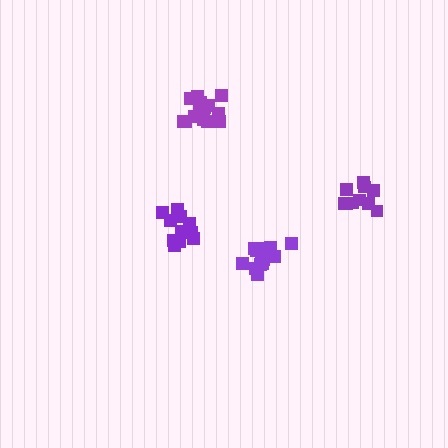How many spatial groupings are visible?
There are 4 spatial groupings.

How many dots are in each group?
Group 1: 14 dots, Group 2: 11 dots, Group 3: 14 dots, Group 4: 10 dots (49 total).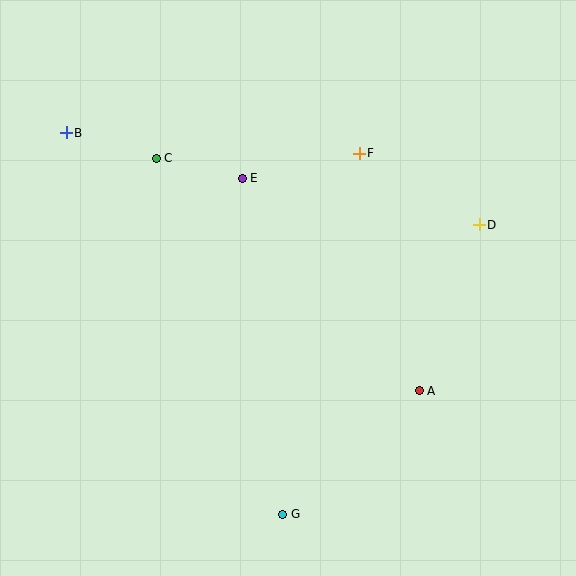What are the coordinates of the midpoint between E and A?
The midpoint between E and A is at (331, 284).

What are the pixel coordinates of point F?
Point F is at (359, 153).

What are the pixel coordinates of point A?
Point A is at (419, 391).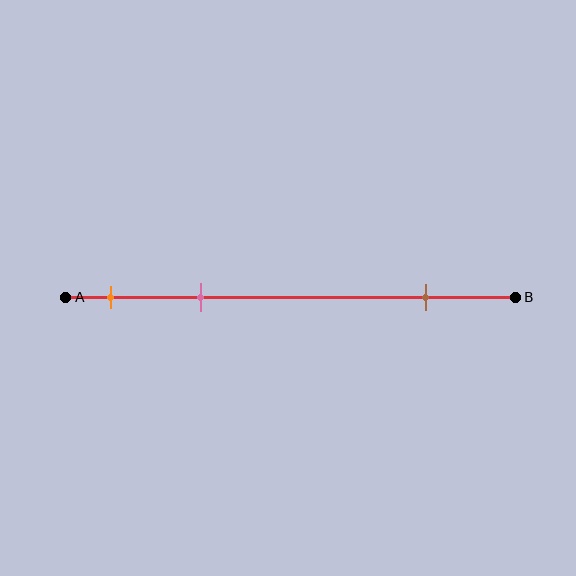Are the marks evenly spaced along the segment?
No, the marks are not evenly spaced.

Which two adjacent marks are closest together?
The orange and pink marks are the closest adjacent pair.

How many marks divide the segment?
There are 3 marks dividing the segment.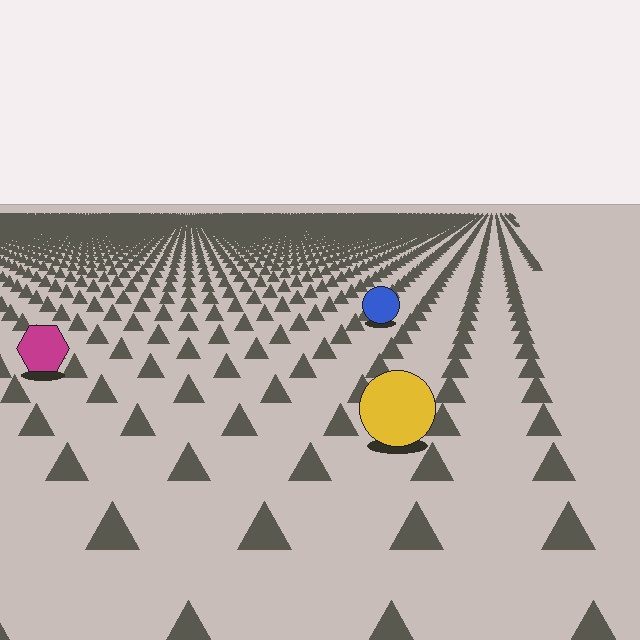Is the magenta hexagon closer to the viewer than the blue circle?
Yes. The magenta hexagon is closer — you can tell from the texture gradient: the ground texture is coarser near it.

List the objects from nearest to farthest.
From nearest to farthest: the yellow circle, the magenta hexagon, the blue circle.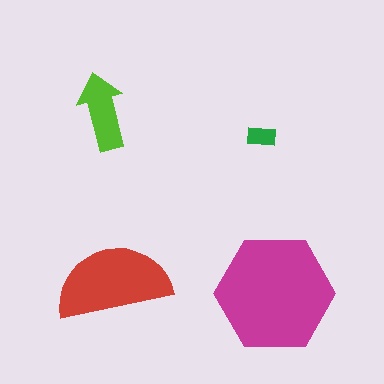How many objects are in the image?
There are 4 objects in the image.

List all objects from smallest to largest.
The green rectangle, the lime arrow, the red semicircle, the magenta hexagon.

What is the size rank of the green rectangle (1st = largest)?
4th.